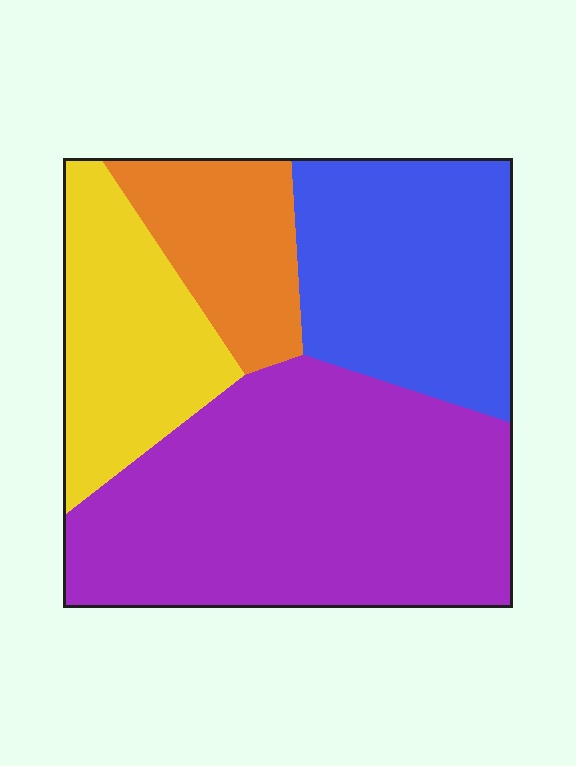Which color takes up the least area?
Orange, at roughly 15%.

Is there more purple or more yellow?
Purple.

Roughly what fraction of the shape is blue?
Blue covers about 25% of the shape.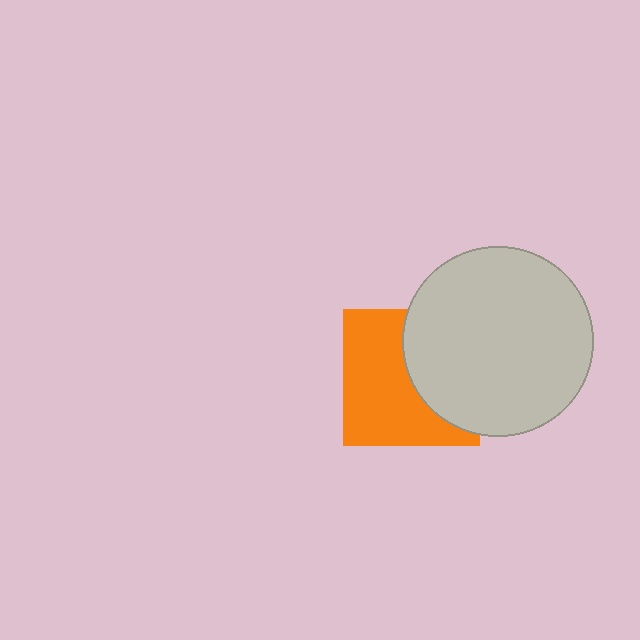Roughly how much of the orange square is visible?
About half of it is visible (roughly 57%).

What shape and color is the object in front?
The object in front is a light gray circle.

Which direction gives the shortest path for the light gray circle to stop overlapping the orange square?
Moving right gives the shortest separation.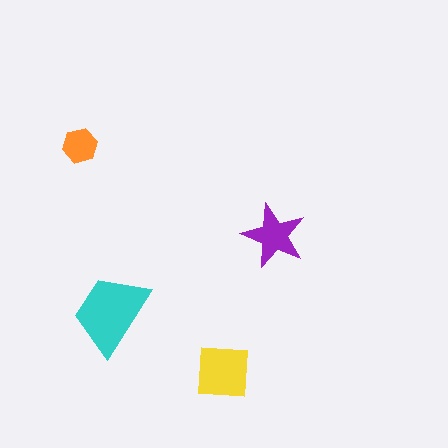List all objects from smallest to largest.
The orange hexagon, the purple star, the yellow square, the cyan trapezoid.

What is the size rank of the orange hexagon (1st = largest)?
4th.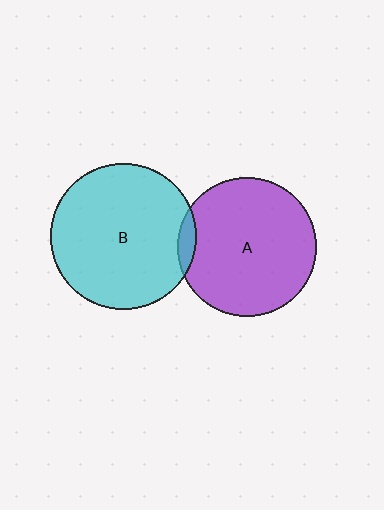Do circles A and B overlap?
Yes.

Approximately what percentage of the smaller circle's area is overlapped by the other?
Approximately 5%.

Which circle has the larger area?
Circle B (cyan).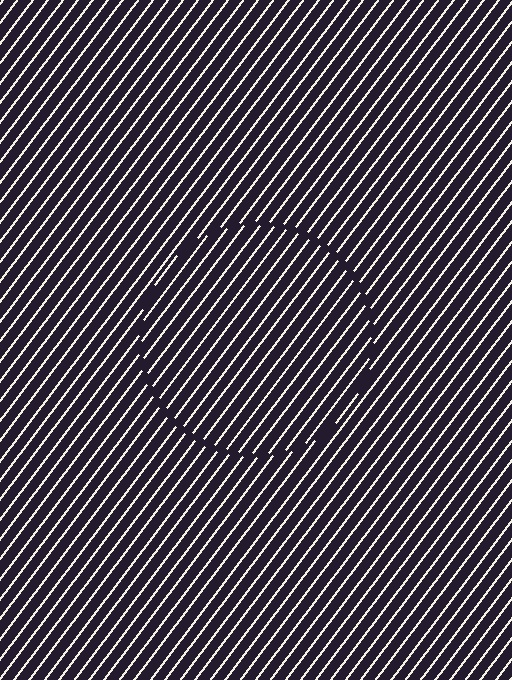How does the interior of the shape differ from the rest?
The interior of the shape contains the same grating, shifted by half a period — the contour is defined by the phase discontinuity where line-ends from the inner and outer gratings abut.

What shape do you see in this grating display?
An illusory circle. The interior of the shape contains the same grating, shifted by half a period — the contour is defined by the phase discontinuity where line-ends from the inner and outer gratings abut.